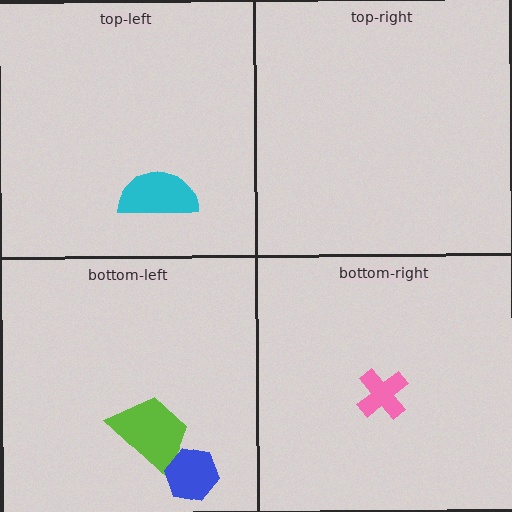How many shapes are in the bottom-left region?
2.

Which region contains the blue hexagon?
The bottom-left region.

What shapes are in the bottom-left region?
The lime trapezoid, the blue hexagon.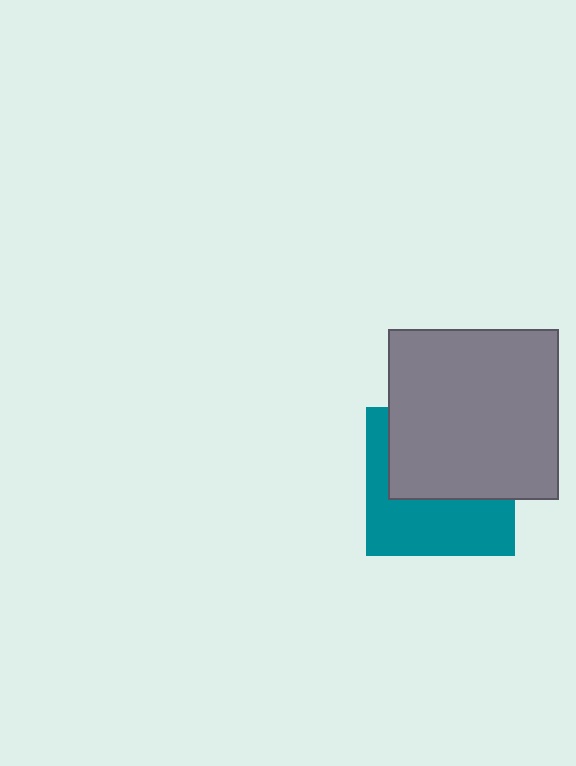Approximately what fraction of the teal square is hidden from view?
Roughly 53% of the teal square is hidden behind the gray square.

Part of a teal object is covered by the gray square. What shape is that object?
It is a square.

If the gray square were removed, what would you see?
You would see the complete teal square.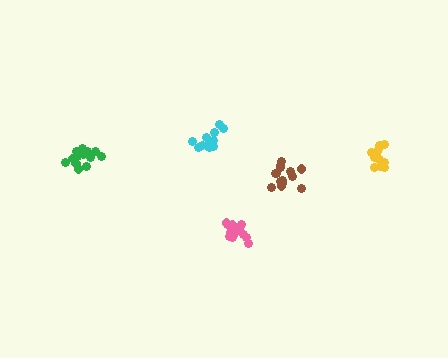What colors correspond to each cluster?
The clusters are colored: brown, cyan, yellow, green, pink.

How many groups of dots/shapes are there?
There are 5 groups.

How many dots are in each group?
Group 1: 14 dots, Group 2: 12 dots, Group 3: 11 dots, Group 4: 15 dots, Group 5: 13 dots (65 total).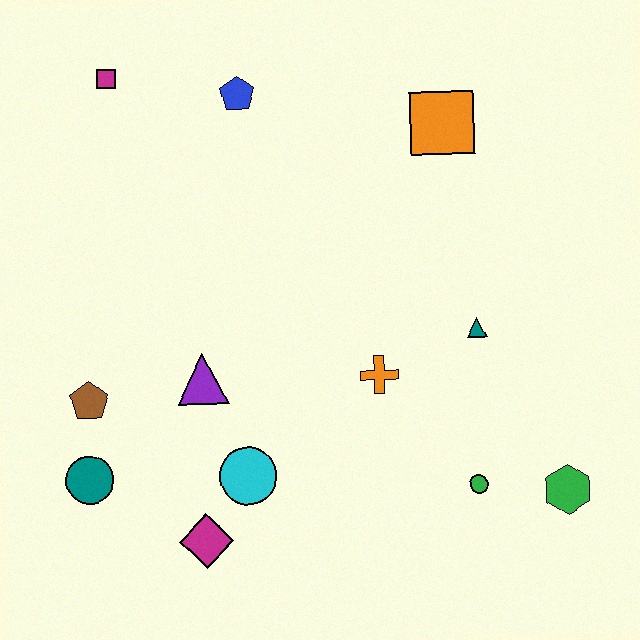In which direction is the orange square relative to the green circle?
The orange square is above the green circle.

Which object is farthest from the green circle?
The magenta square is farthest from the green circle.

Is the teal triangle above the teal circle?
Yes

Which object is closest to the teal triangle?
The orange cross is closest to the teal triangle.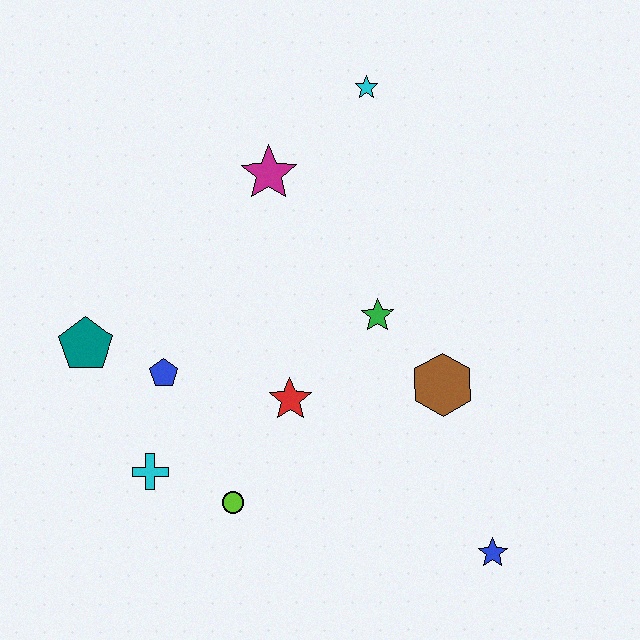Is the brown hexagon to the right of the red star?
Yes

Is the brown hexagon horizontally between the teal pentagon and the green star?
No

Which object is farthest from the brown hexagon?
The teal pentagon is farthest from the brown hexagon.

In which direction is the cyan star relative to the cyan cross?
The cyan star is above the cyan cross.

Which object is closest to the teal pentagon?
The blue pentagon is closest to the teal pentagon.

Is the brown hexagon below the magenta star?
Yes